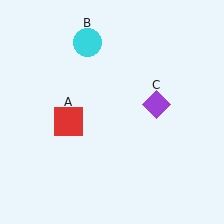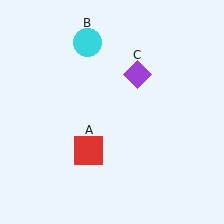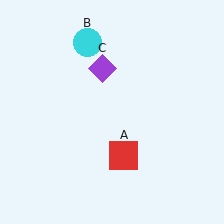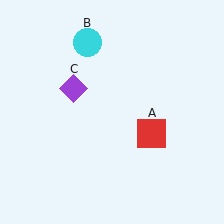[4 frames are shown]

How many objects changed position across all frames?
2 objects changed position: red square (object A), purple diamond (object C).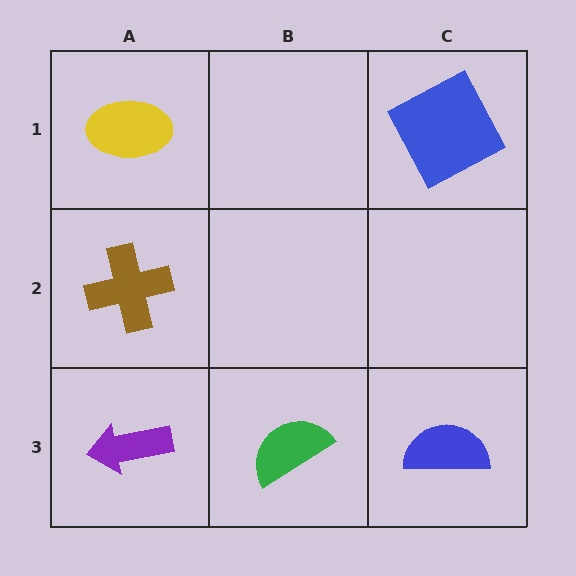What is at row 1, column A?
A yellow ellipse.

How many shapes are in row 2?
1 shape.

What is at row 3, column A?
A purple arrow.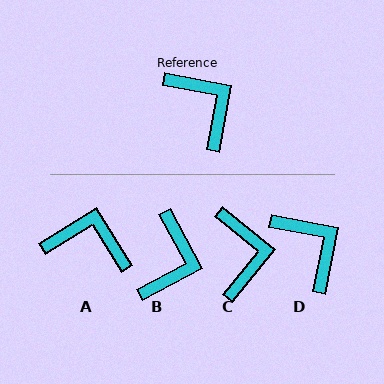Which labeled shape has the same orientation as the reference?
D.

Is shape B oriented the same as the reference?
No, it is off by about 51 degrees.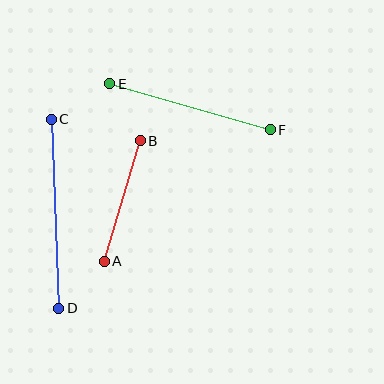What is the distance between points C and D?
The distance is approximately 189 pixels.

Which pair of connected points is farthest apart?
Points C and D are farthest apart.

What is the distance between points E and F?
The distance is approximately 167 pixels.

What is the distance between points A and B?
The distance is approximately 126 pixels.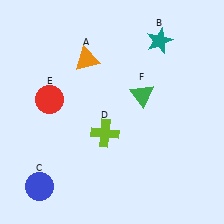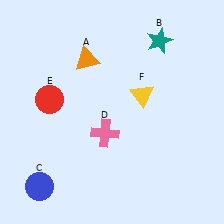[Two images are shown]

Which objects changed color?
D changed from lime to pink. F changed from green to yellow.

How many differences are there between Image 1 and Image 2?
There are 2 differences between the two images.